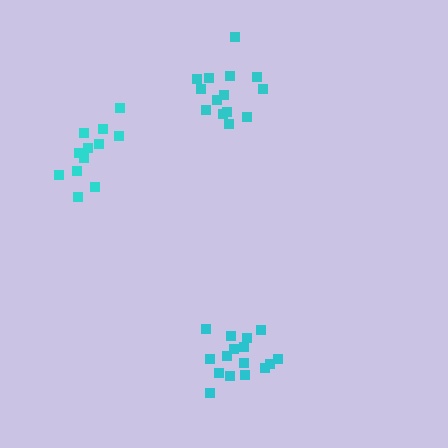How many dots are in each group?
Group 1: 12 dots, Group 2: 14 dots, Group 3: 16 dots (42 total).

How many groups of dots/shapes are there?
There are 3 groups.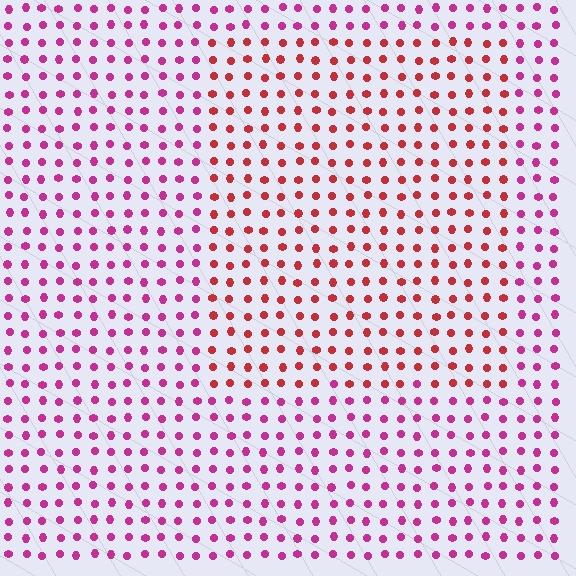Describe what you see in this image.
The image is filled with small magenta elements in a uniform arrangement. A rectangle-shaped region is visible where the elements are tinted to a slightly different hue, forming a subtle color boundary.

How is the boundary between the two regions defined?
The boundary is defined purely by a slight shift in hue (about 36 degrees). Spacing, size, and orientation are identical on both sides.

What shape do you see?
I see a rectangle.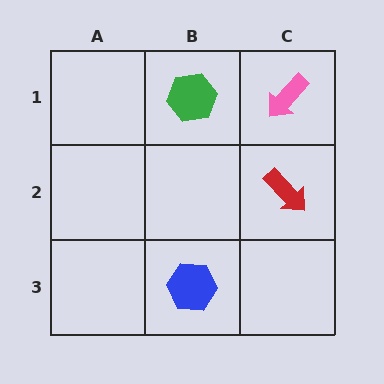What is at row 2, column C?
A red arrow.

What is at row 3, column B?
A blue hexagon.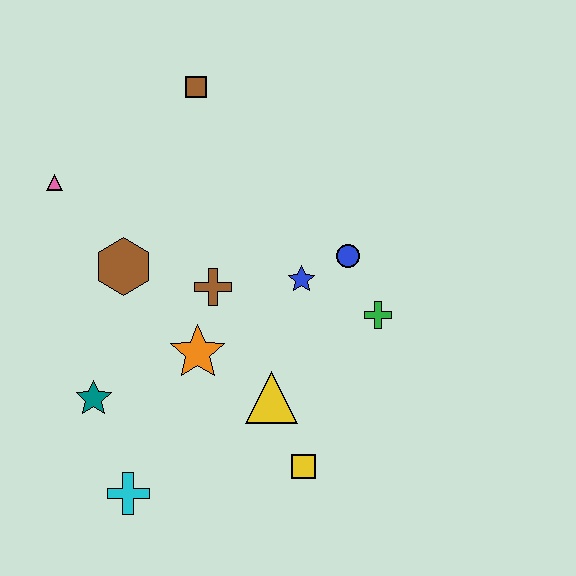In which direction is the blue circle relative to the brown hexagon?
The blue circle is to the right of the brown hexagon.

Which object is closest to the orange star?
The brown cross is closest to the orange star.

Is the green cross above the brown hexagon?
No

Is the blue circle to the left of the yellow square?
No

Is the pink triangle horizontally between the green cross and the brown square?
No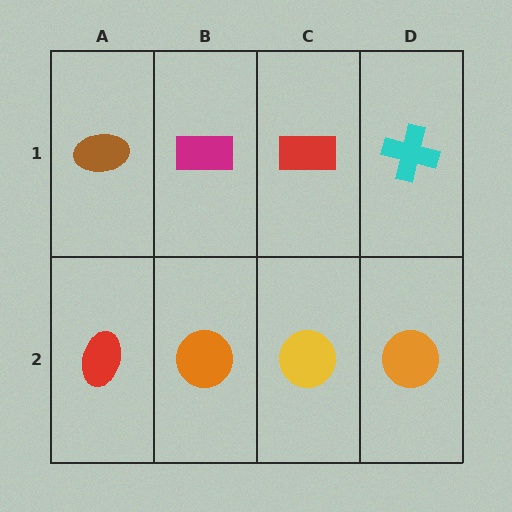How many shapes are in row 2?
4 shapes.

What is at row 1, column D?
A cyan cross.